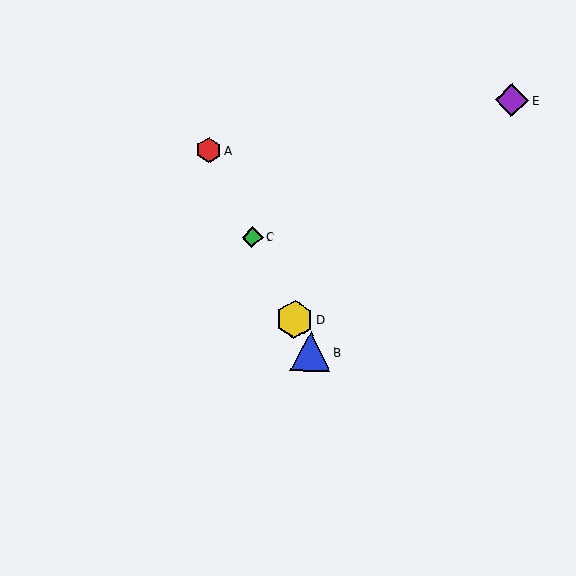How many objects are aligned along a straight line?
4 objects (A, B, C, D) are aligned along a straight line.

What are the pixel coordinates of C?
Object C is at (253, 237).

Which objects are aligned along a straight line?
Objects A, B, C, D are aligned along a straight line.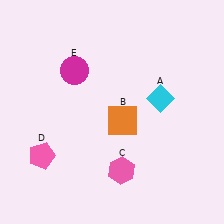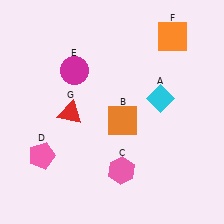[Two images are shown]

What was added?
An orange square (F), a red triangle (G) were added in Image 2.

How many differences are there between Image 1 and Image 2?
There are 2 differences between the two images.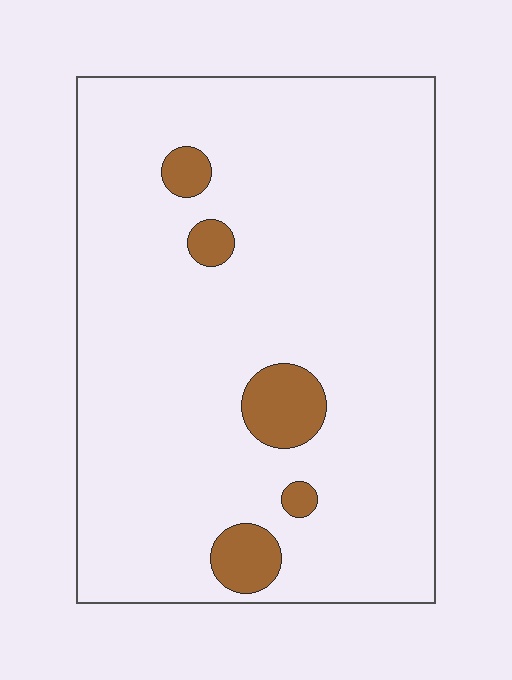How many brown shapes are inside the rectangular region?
5.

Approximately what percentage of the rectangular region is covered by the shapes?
Approximately 10%.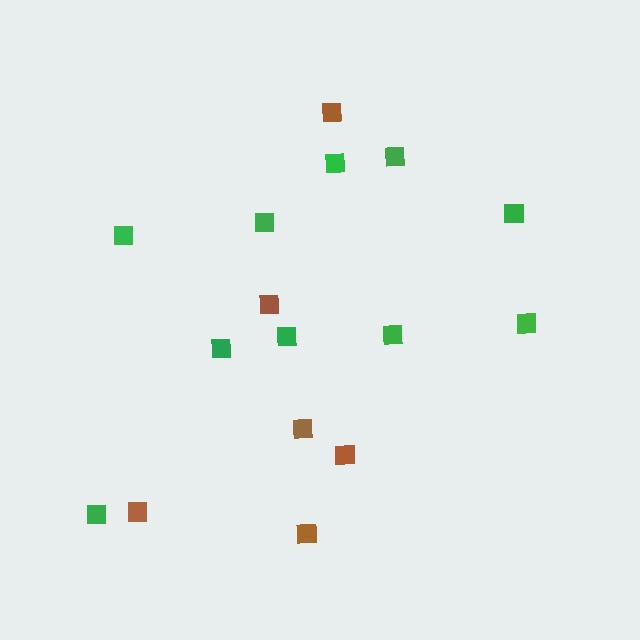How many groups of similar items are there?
There are 2 groups: one group of green squares (10) and one group of brown squares (6).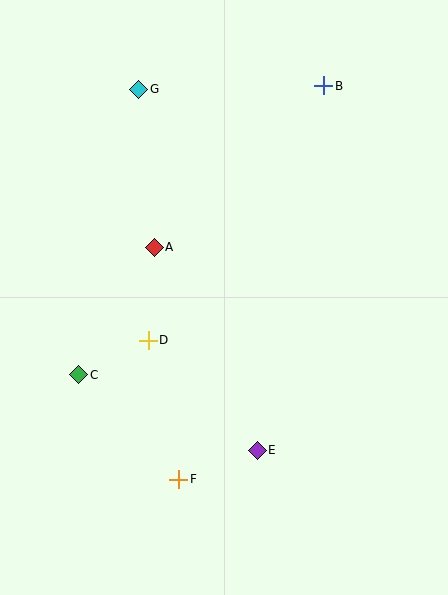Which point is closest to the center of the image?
Point A at (154, 247) is closest to the center.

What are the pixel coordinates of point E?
Point E is at (257, 450).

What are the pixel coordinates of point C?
Point C is at (79, 375).